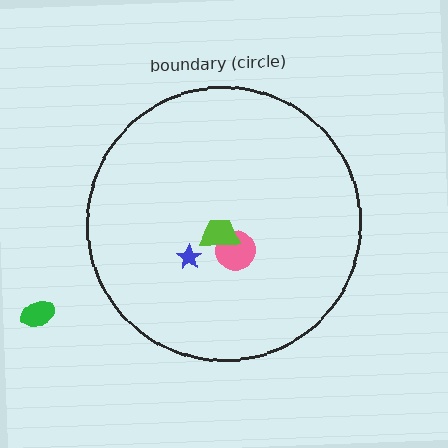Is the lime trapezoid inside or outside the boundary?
Inside.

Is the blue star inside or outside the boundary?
Inside.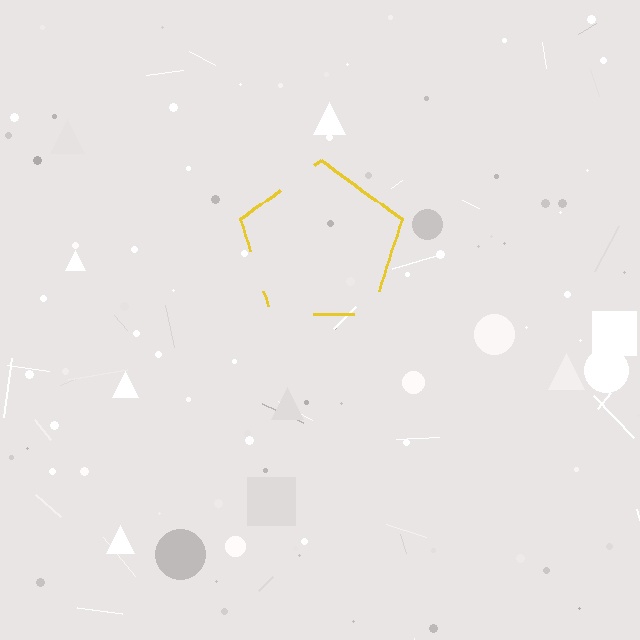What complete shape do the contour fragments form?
The contour fragments form a pentagon.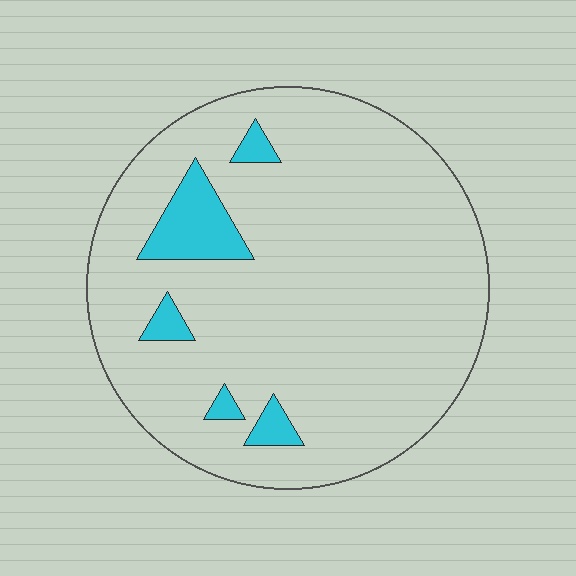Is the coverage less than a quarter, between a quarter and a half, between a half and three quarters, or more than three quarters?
Less than a quarter.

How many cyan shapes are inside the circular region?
5.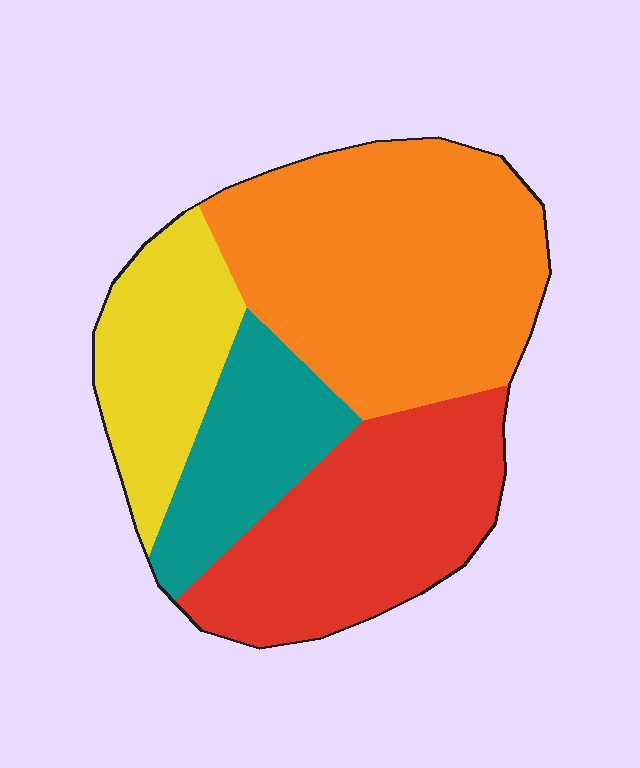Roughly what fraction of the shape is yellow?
Yellow takes up about one sixth (1/6) of the shape.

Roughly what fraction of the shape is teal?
Teal takes up less than a sixth of the shape.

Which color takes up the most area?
Orange, at roughly 40%.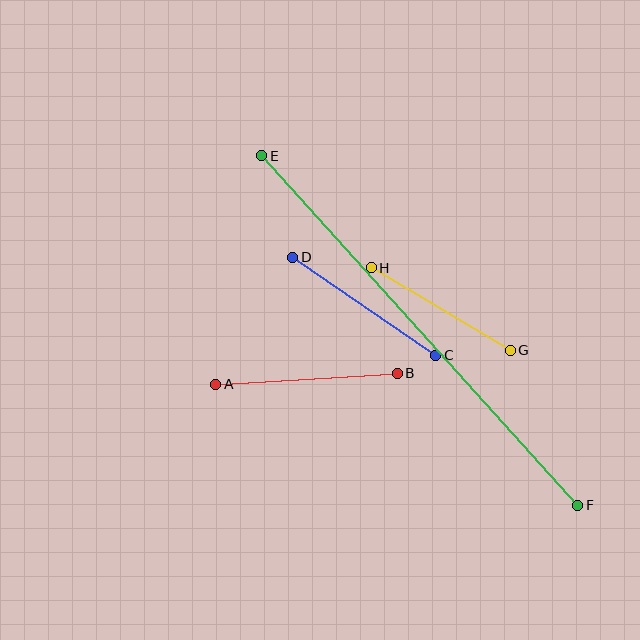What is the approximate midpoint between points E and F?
The midpoint is at approximately (420, 331) pixels.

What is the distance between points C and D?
The distance is approximately 174 pixels.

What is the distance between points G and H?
The distance is approximately 161 pixels.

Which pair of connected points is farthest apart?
Points E and F are farthest apart.